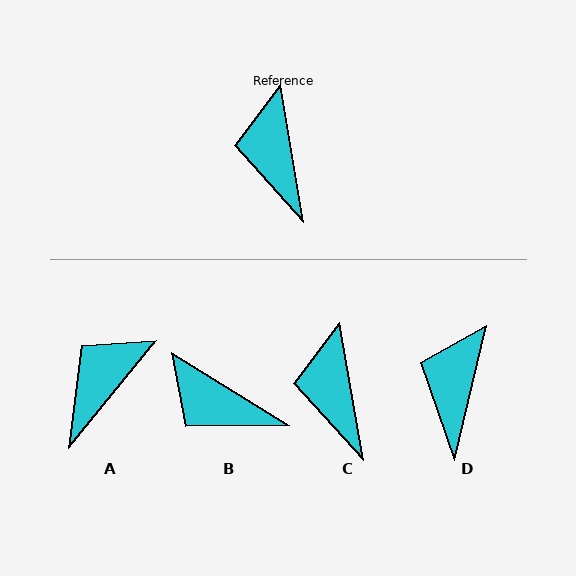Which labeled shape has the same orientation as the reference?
C.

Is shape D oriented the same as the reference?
No, it is off by about 23 degrees.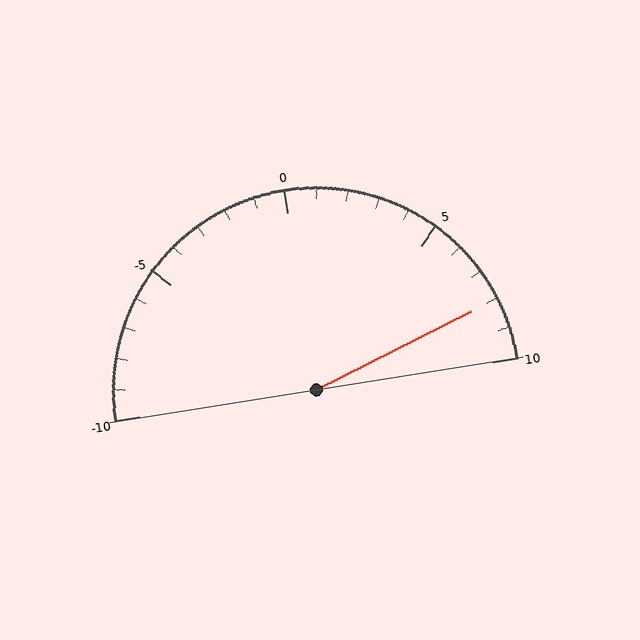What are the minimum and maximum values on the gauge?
The gauge ranges from -10 to 10.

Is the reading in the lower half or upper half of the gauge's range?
The reading is in the upper half of the range (-10 to 10).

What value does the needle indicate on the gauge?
The needle indicates approximately 8.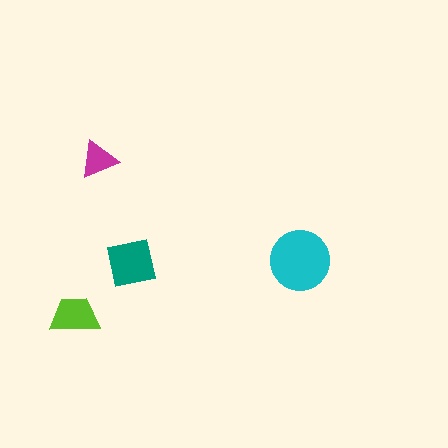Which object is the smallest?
The magenta triangle.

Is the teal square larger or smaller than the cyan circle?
Smaller.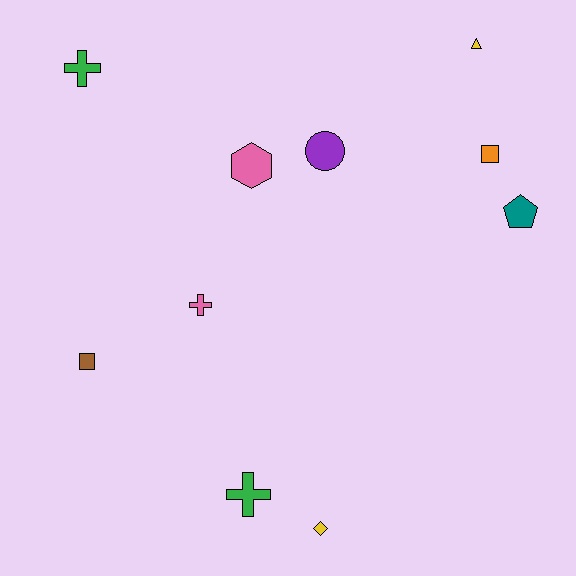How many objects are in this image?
There are 10 objects.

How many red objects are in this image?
There are no red objects.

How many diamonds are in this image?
There is 1 diamond.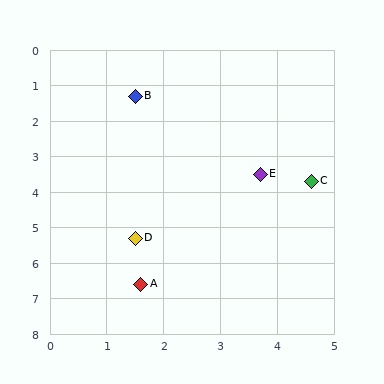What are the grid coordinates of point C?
Point C is at approximately (4.6, 3.7).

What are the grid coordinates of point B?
Point B is at approximately (1.5, 1.3).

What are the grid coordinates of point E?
Point E is at approximately (3.7, 3.5).